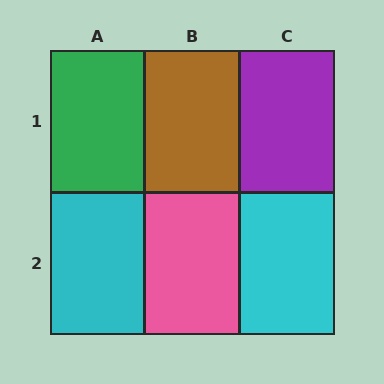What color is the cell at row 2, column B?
Pink.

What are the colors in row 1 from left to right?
Green, brown, purple.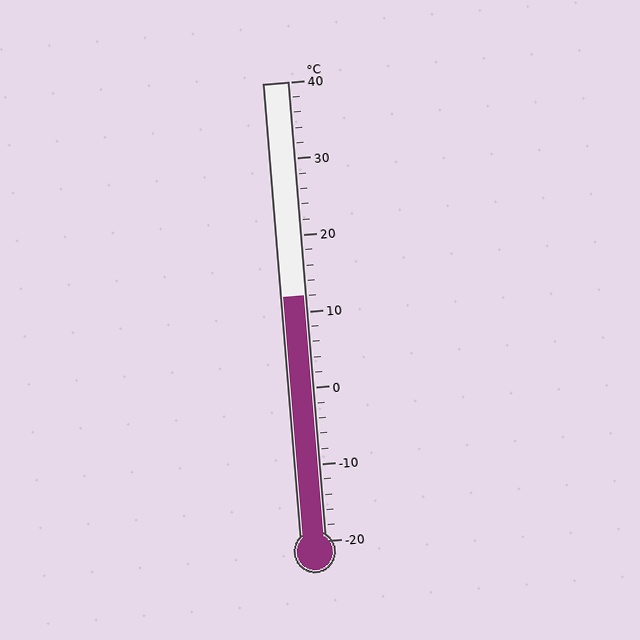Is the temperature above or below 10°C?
The temperature is above 10°C.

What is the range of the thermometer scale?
The thermometer scale ranges from -20°C to 40°C.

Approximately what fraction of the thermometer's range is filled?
The thermometer is filled to approximately 55% of its range.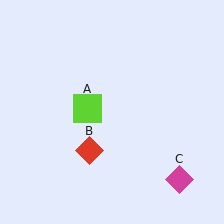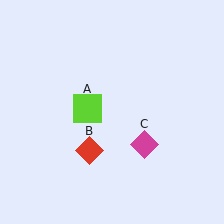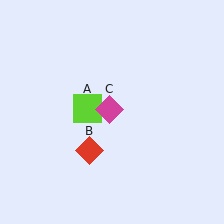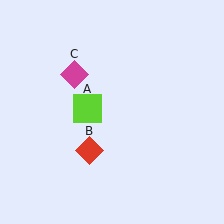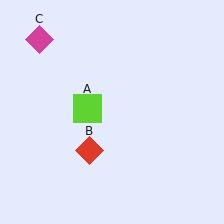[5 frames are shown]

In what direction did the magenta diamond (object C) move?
The magenta diamond (object C) moved up and to the left.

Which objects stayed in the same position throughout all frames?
Lime square (object A) and red diamond (object B) remained stationary.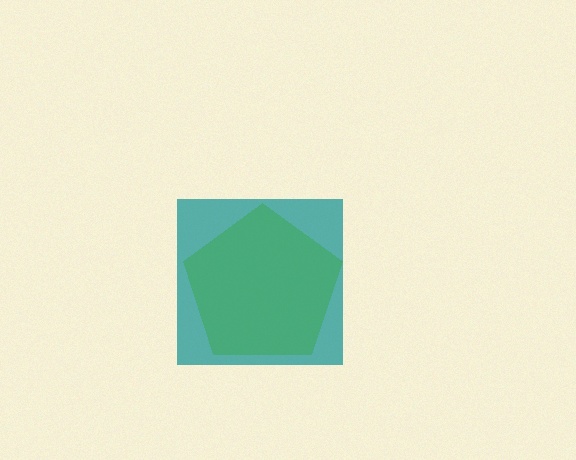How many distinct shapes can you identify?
There are 2 distinct shapes: a teal square, a green pentagon.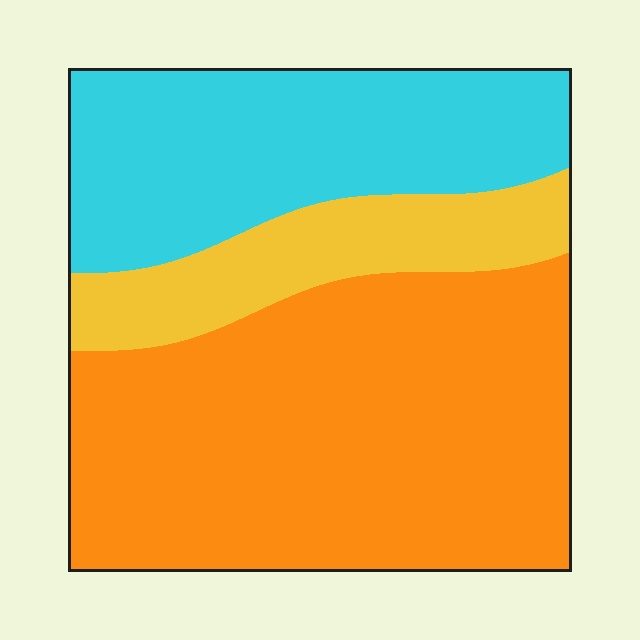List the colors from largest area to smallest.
From largest to smallest: orange, cyan, yellow.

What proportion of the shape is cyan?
Cyan takes up about one third (1/3) of the shape.